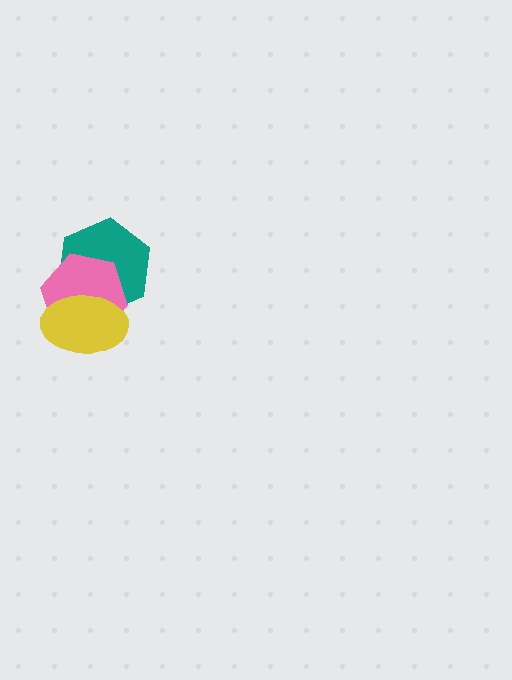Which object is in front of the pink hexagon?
The yellow ellipse is in front of the pink hexagon.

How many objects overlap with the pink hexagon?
2 objects overlap with the pink hexagon.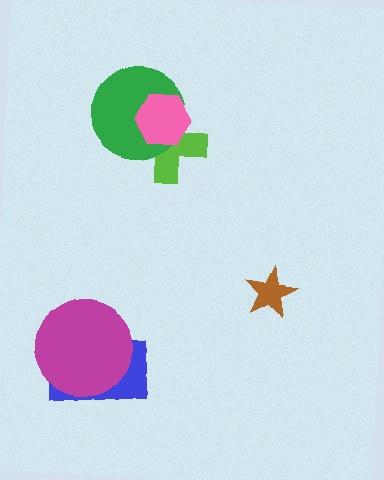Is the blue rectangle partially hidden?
Yes, it is partially covered by another shape.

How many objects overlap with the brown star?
0 objects overlap with the brown star.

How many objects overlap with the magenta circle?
1 object overlaps with the magenta circle.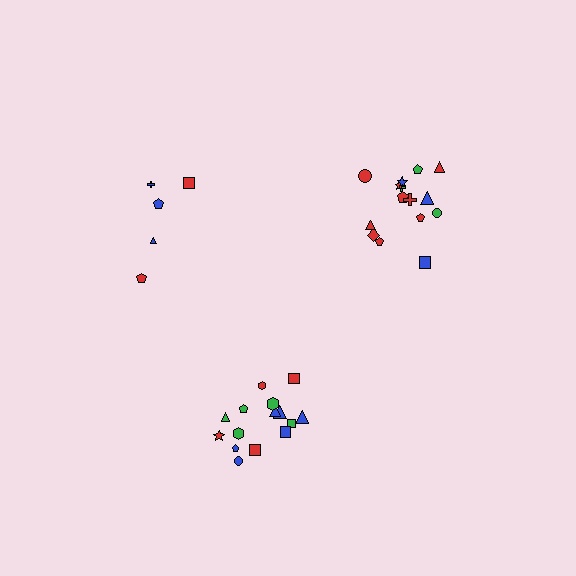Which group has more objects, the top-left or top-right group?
The top-right group.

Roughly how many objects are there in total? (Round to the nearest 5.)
Roughly 35 objects in total.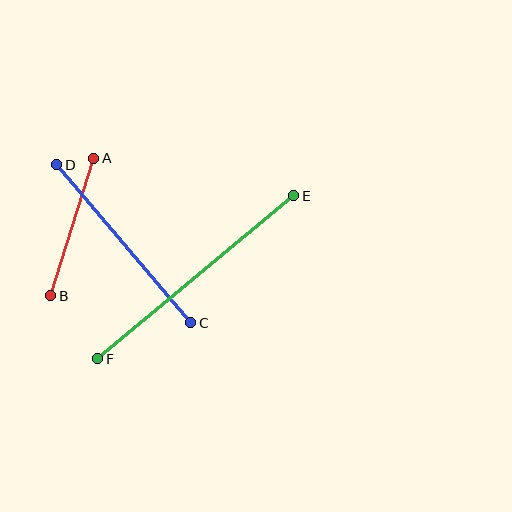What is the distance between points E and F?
The distance is approximately 255 pixels.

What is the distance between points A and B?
The distance is approximately 144 pixels.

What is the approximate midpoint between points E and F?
The midpoint is at approximately (196, 277) pixels.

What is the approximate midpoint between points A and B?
The midpoint is at approximately (72, 227) pixels.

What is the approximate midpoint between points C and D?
The midpoint is at approximately (124, 244) pixels.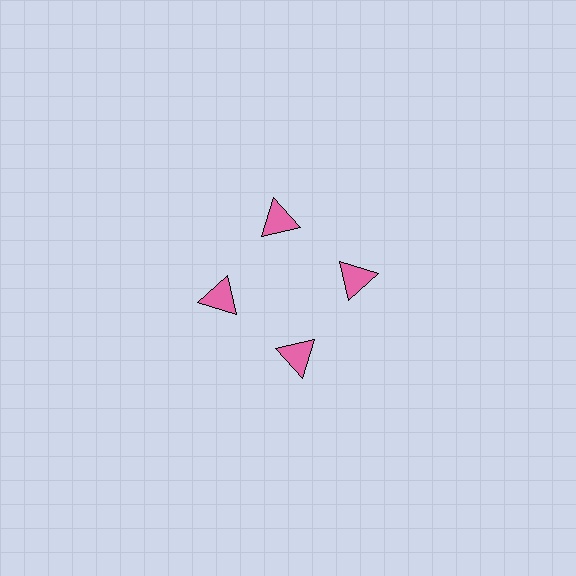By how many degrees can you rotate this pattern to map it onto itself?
The pattern maps onto itself every 90 degrees of rotation.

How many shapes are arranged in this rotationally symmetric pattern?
There are 4 shapes, arranged in 4 groups of 1.